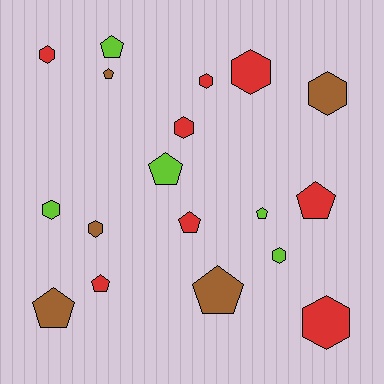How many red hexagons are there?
There are 5 red hexagons.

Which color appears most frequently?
Red, with 8 objects.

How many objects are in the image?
There are 18 objects.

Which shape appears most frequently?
Hexagon, with 9 objects.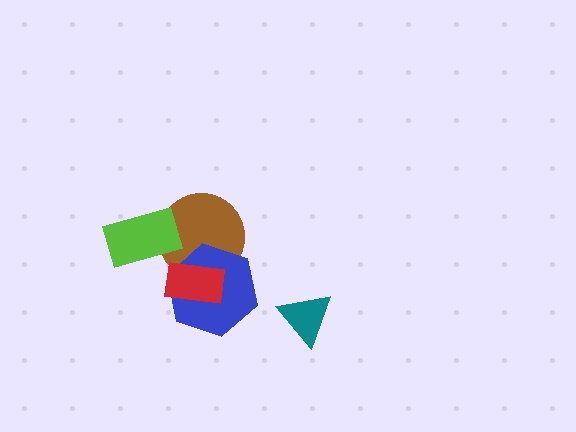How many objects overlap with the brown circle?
3 objects overlap with the brown circle.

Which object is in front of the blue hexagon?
The red rectangle is in front of the blue hexagon.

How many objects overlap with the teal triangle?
0 objects overlap with the teal triangle.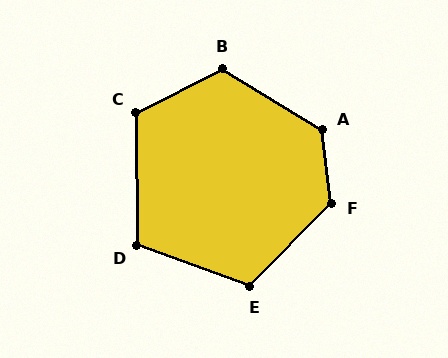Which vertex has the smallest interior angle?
D, at approximately 110 degrees.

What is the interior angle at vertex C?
Approximately 117 degrees (obtuse).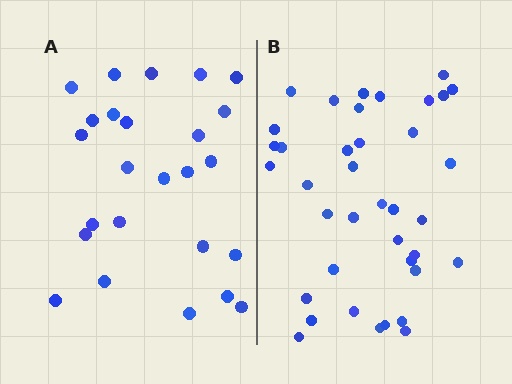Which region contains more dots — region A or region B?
Region B (the right region) has more dots.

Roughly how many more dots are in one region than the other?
Region B has approximately 15 more dots than region A.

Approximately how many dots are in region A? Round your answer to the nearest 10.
About 20 dots. (The exact count is 25, which rounds to 20.)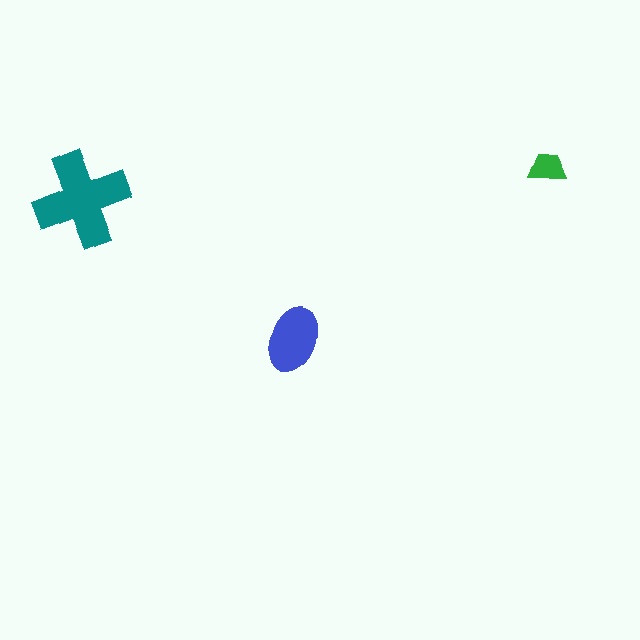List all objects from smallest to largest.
The green trapezoid, the blue ellipse, the teal cross.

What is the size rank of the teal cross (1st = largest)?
1st.